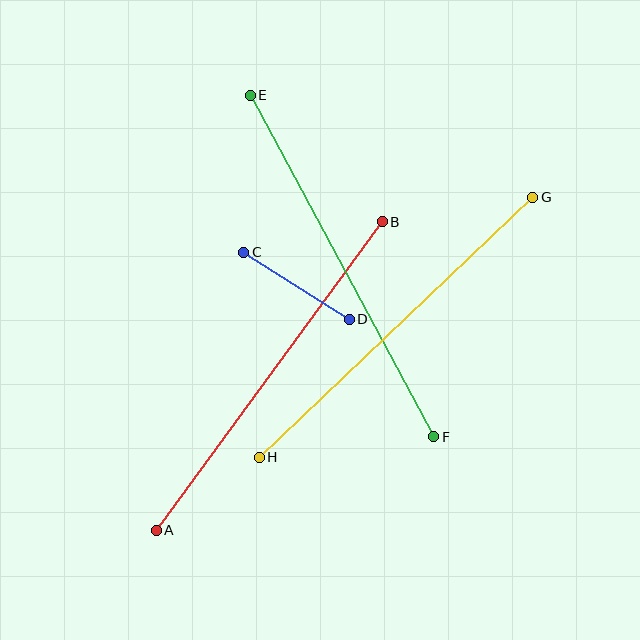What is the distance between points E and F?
The distance is approximately 388 pixels.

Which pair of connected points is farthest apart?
Points E and F are farthest apart.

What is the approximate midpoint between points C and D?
The midpoint is at approximately (297, 286) pixels.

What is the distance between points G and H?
The distance is approximately 378 pixels.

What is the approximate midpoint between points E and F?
The midpoint is at approximately (342, 266) pixels.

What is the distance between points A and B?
The distance is approximately 383 pixels.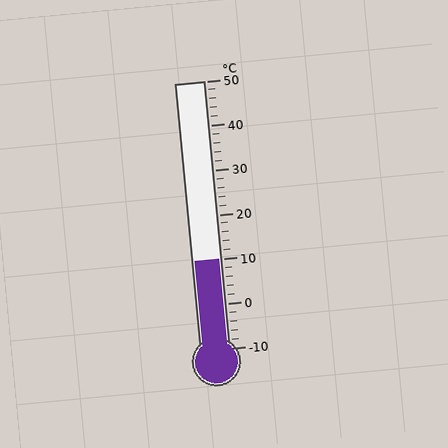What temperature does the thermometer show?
The thermometer shows approximately 10°C.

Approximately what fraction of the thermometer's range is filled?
The thermometer is filled to approximately 35% of its range.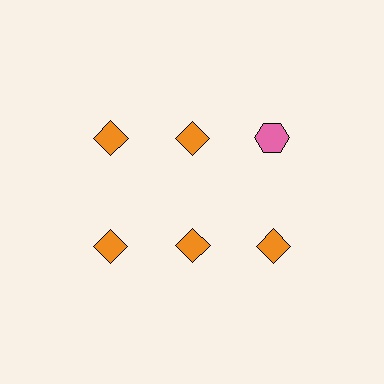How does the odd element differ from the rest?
It differs in both color (pink instead of orange) and shape (hexagon instead of diamond).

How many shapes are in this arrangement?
There are 6 shapes arranged in a grid pattern.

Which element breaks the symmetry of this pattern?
The pink hexagon in the top row, center column breaks the symmetry. All other shapes are orange diamonds.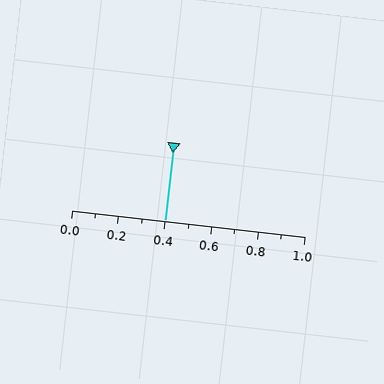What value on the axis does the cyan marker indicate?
The marker indicates approximately 0.4.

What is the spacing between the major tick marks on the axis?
The major ticks are spaced 0.2 apart.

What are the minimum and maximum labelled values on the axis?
The axis runs from 0.0 to 1.0.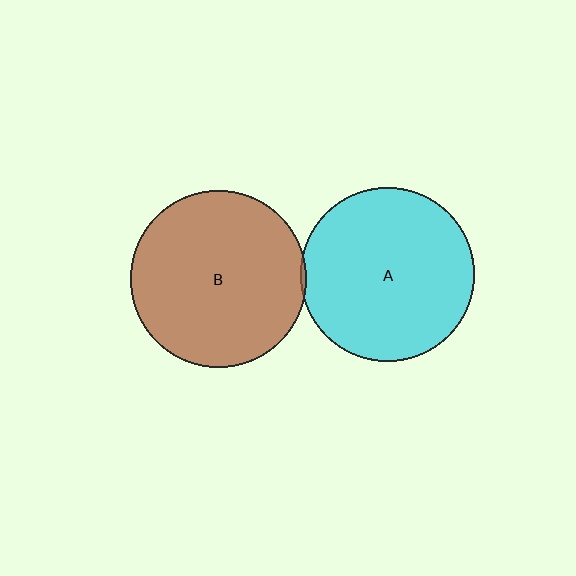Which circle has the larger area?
Circle B (brown).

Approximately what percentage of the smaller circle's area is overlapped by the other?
Approximately 5%.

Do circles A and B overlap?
Yes.